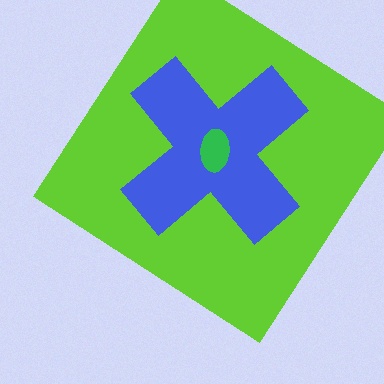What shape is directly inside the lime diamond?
The blue cross.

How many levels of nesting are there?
3.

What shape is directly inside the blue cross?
The green ellipse.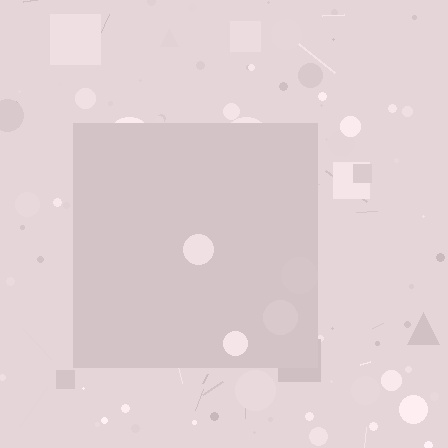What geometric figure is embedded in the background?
A square is embedded in the background.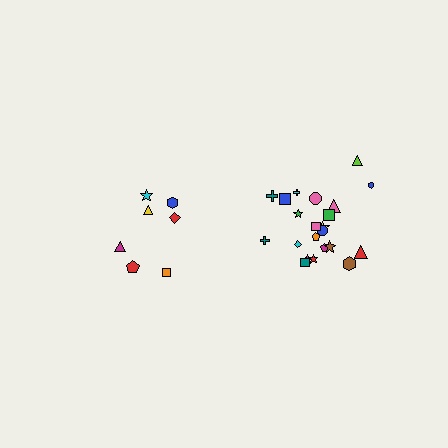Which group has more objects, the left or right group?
The right group.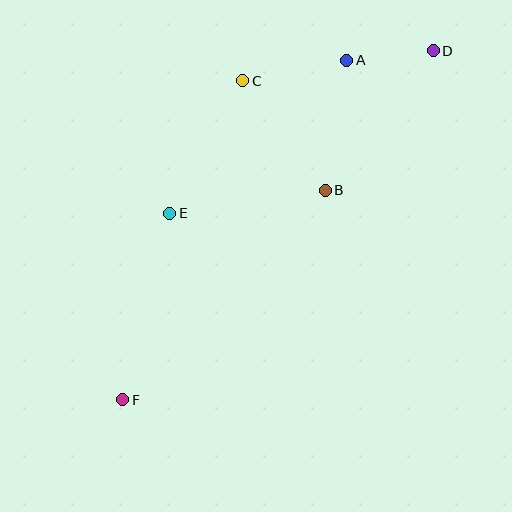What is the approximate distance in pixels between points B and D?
The distance between B and D is approximately 176 pixels.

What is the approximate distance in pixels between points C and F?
The distance between C and F is approximately 340 pixels.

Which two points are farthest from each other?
Points D and F are farthest from each other.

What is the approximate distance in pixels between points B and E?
The distance between B and E is approximately 157 pixels.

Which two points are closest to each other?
Points A and D are closest to each other.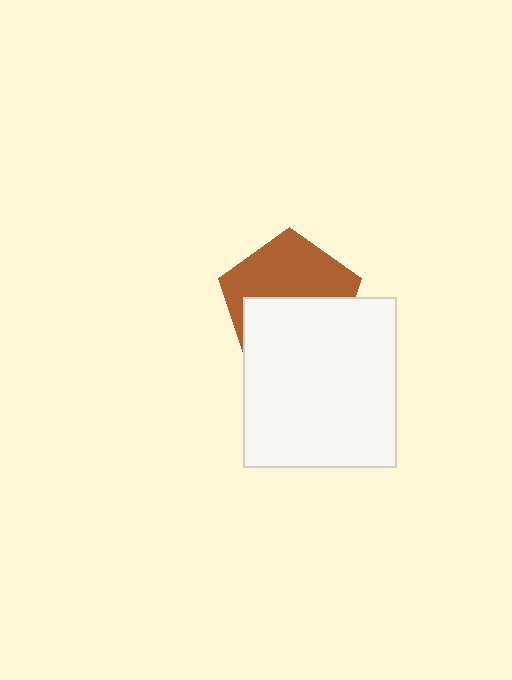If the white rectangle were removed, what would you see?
You would see the complete brown pentagon.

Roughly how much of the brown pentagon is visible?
About half of it is visible (roughly 51%).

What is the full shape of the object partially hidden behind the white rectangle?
The partially hidden object is a brown pentagon.